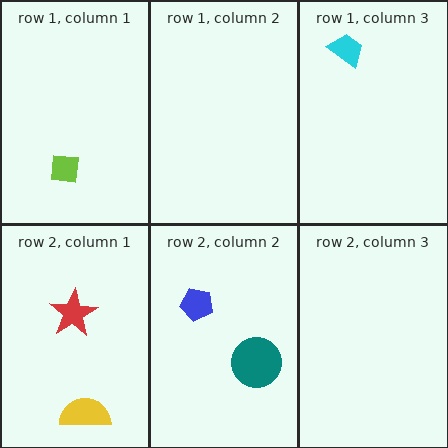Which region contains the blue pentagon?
The row 2, column 2 region.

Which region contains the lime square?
The row 1, column 1 region.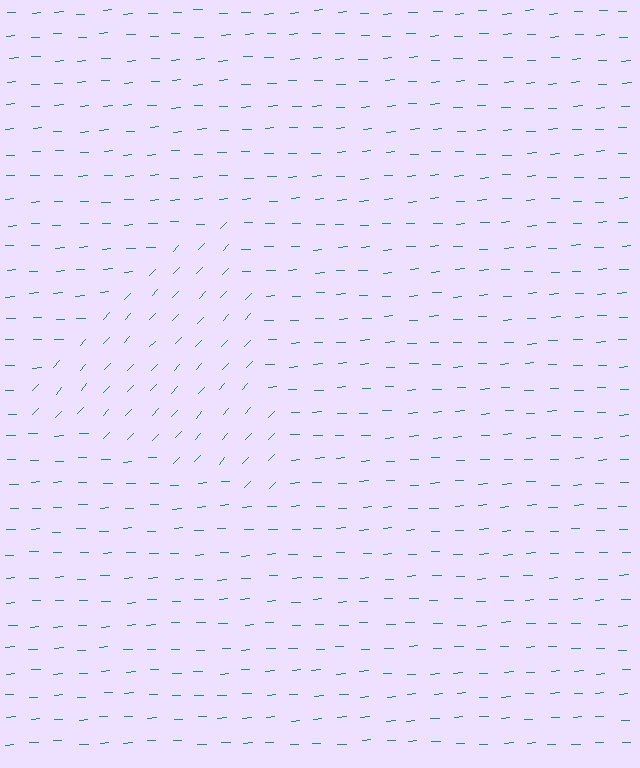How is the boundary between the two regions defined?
The boundary is defined purely by a change in line orientation (approximately 45 degrees difference). All lines are the same color and thickness.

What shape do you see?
I see a triangle.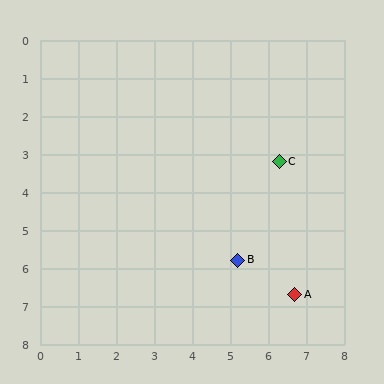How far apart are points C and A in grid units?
Points C and A are about 3.5 grid units apart.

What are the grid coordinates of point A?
Point A is at approximately (6.7, 6.7).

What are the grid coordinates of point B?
Point B is at approximately (5.2, 5.8).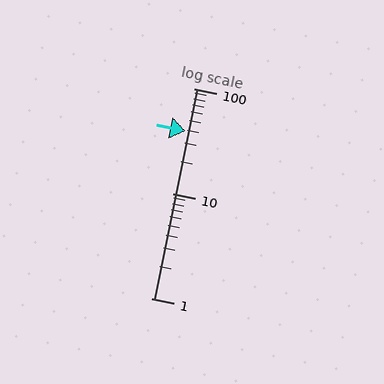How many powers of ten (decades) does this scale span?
The scale spans 2 decades, from 1 to 100.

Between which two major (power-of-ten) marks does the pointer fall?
The pointer is between 10 and 100.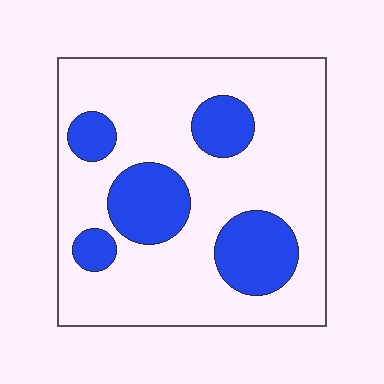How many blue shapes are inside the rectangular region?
5.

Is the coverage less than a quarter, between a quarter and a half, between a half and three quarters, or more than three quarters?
Less than a quarter.